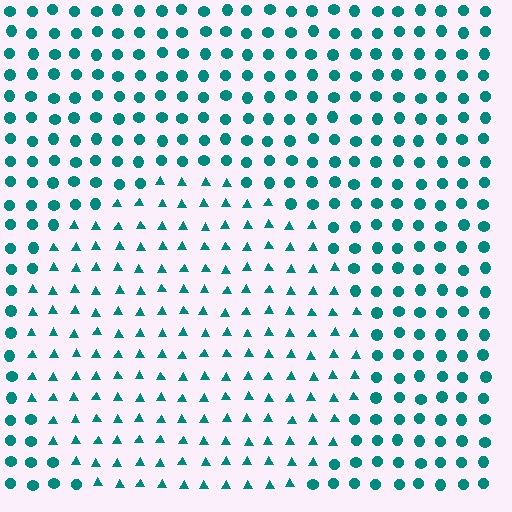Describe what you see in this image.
The image is filled with small teal elements arranged in a uniform grid. A circle-shaped region contains triangles, while the surrounding area contains circles. The boundary is defined purely by the change in element shape.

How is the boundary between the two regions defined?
The boundary is defined by a change in element shape: triangles inside vs. circles outside. All elements share the same color and spacing.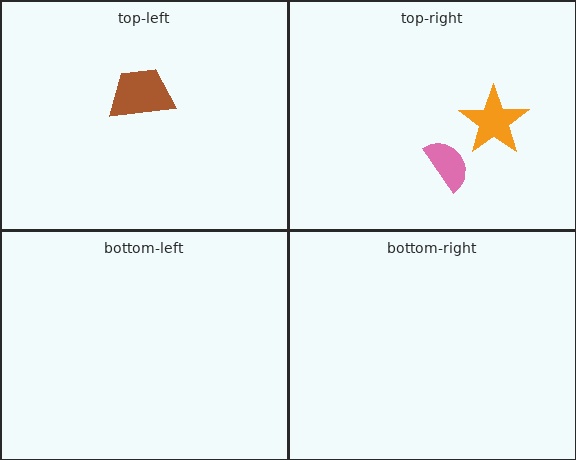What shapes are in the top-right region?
The pink semicircle, the orange star.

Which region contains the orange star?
The top-right region.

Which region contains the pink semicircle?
The top-right region.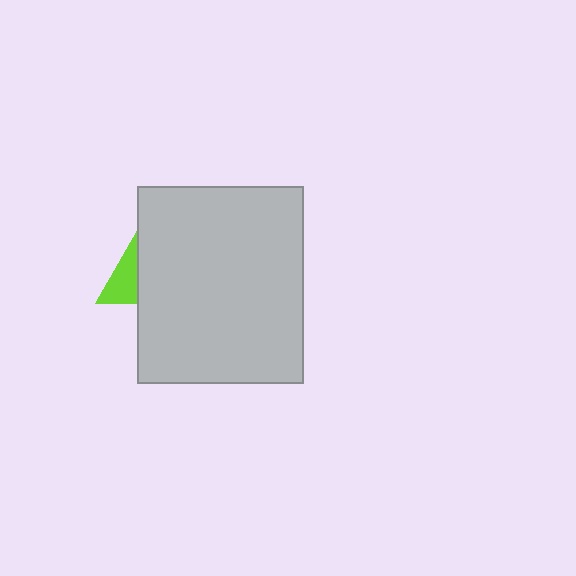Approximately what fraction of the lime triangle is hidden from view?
Roughly 65% of the lime triangle is hidden behind the light gray rectangle.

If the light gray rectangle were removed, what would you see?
You would see the complete lime triangle.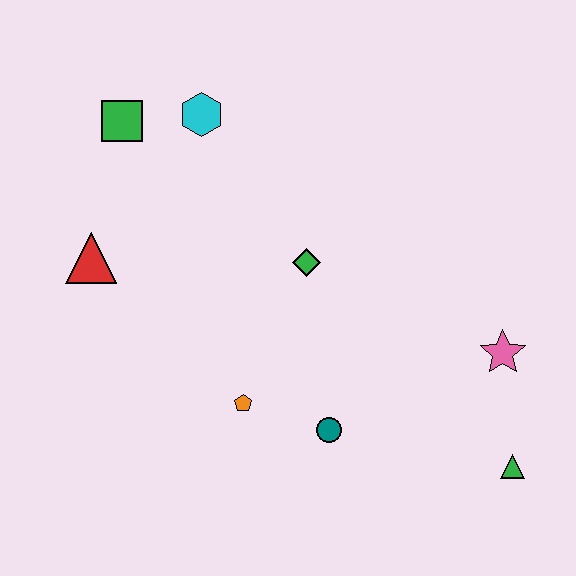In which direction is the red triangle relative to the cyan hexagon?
The red triangle is below the cyan hexagon.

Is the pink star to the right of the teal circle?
Yes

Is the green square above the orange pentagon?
Yes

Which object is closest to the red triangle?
The green square is closest to the red triangle.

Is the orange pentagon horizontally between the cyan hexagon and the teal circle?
Yes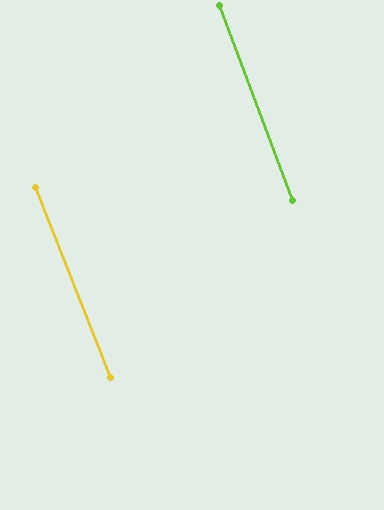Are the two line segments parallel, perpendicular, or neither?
Parallel — their directions differ by only 1.1°.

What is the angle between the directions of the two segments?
Approximately 1 degree.